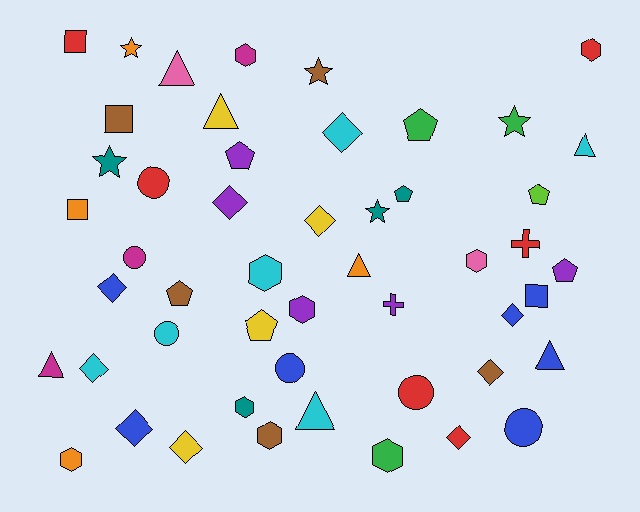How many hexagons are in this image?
There are 9 hexagons.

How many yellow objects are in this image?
There are 4 yellow objects.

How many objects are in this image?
There are 50 objects.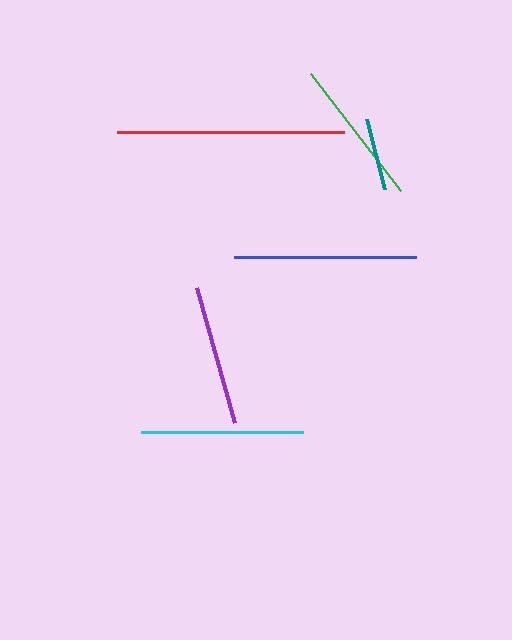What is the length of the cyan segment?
The cyan segment is approximately 163 pixels long.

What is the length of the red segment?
The red segment is approximately 227 pixels long.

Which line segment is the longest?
The red line is the longest at approximately 227 pixels.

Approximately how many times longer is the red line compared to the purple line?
The red line is approximately 1.6 times the length of the purple line.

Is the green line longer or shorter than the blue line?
The blue line is longer than the green line.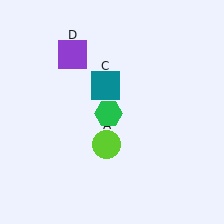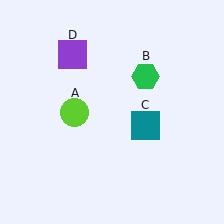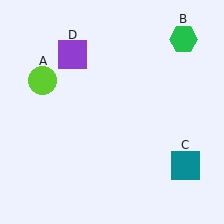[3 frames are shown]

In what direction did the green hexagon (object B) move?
The green hexagon (object B) moved up and to the right.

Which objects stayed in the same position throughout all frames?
Purple square (object D) remained stationary.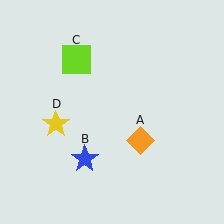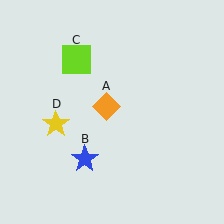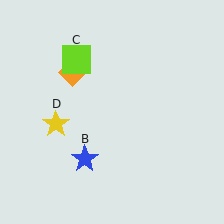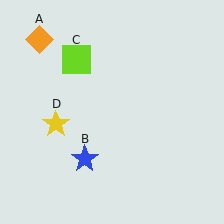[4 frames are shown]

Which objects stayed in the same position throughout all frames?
Blue star (object B) and lime square (object C) and yellow star (object D) remained stationary.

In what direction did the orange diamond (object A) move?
The orange diamond (object A) moved up and to the left.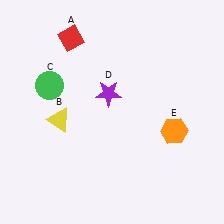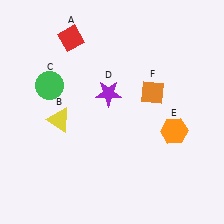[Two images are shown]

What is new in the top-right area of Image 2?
An orange diamond (F) was added in the top-right area of Image 2.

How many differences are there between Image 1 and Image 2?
There is 1 difference between the two images.